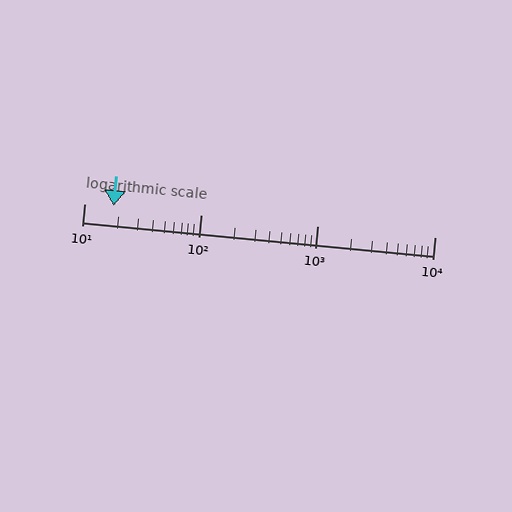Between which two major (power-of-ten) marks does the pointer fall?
The pointer is between 10 and 100.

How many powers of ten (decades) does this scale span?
The scale spans 3 decades, from 10 to 10000.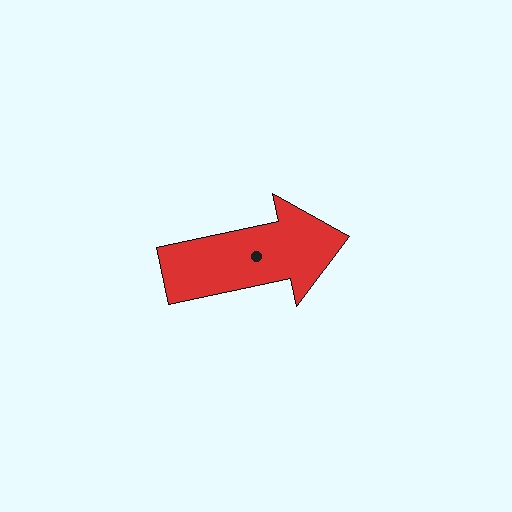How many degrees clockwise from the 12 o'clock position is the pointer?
Approximately 78 degrees.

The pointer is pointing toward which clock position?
Roughly 3 o'clock.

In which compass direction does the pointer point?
East.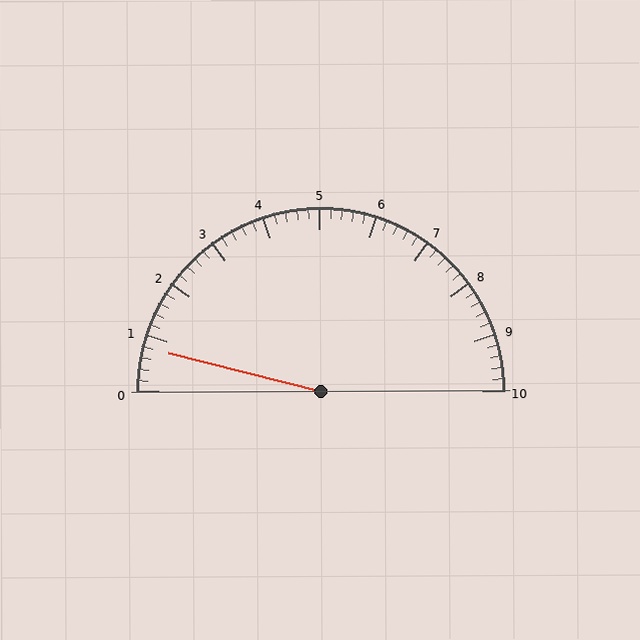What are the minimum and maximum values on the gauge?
The gauge ranges from 0 to 10.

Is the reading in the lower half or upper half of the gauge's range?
The reading is in the lower half of the range (0 to 10).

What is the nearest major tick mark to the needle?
The nearest major tick mark is 1.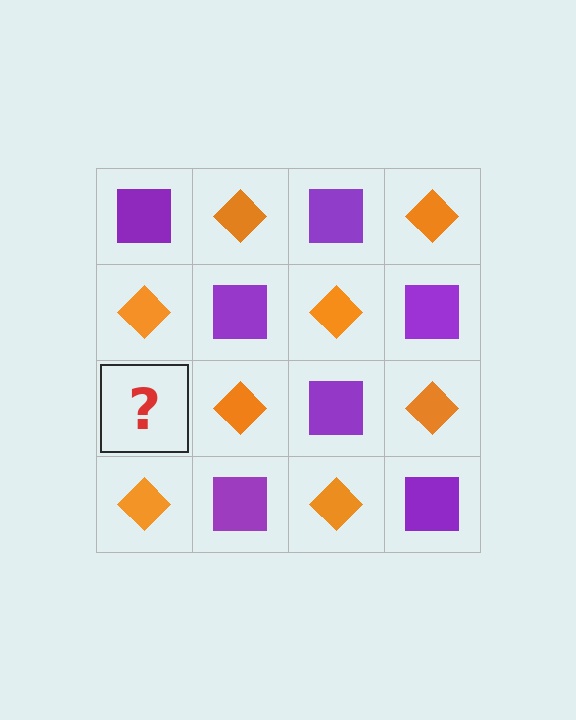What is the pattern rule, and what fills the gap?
The rule is that it alternates purple square and orange diamond in a checkerboard pattern. The gap should be filled with a purple square.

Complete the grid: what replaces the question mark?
The question mark should be replaced with a purple square.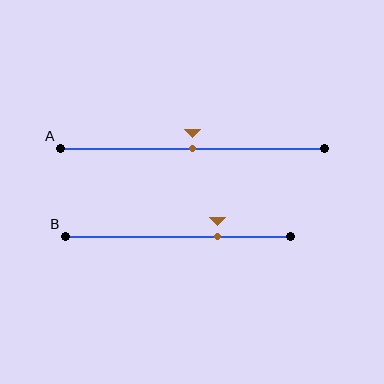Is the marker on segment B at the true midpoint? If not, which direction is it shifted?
No, the marker on segment B is shifted to the right by about 18% of the segment length.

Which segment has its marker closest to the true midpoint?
Segment A has its marker closest to the true midpoint.